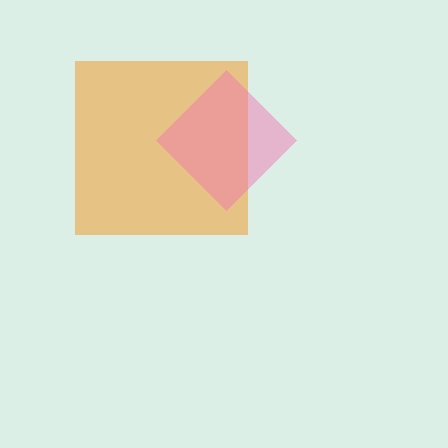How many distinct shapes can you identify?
There are 2 distinct shapes: an orange square, a pink diamond.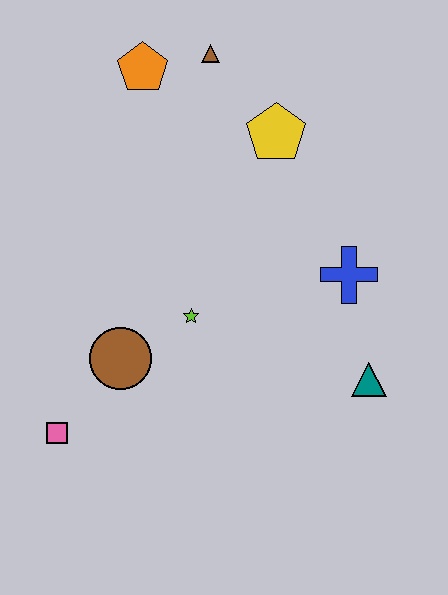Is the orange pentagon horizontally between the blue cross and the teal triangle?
No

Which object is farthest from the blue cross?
The pink square is farthest from the blue cross.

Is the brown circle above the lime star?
No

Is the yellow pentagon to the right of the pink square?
Yes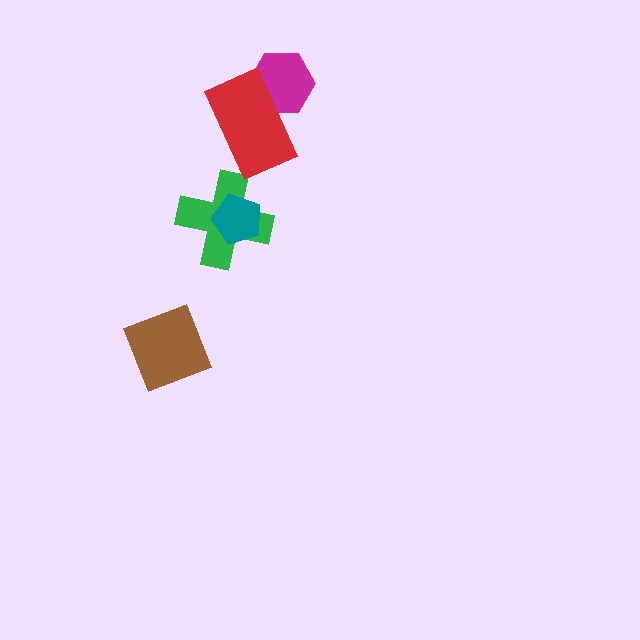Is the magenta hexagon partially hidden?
Yes, it is partially covered by another shape.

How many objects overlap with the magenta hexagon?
1 object overlaps with the magenta hexagon.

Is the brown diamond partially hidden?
No, no other shape covers it.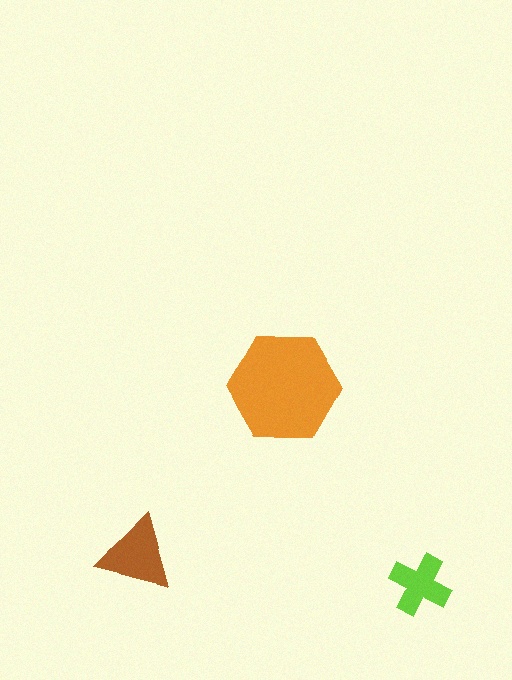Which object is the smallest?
The lime cross.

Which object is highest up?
The orange hexagon is topmost.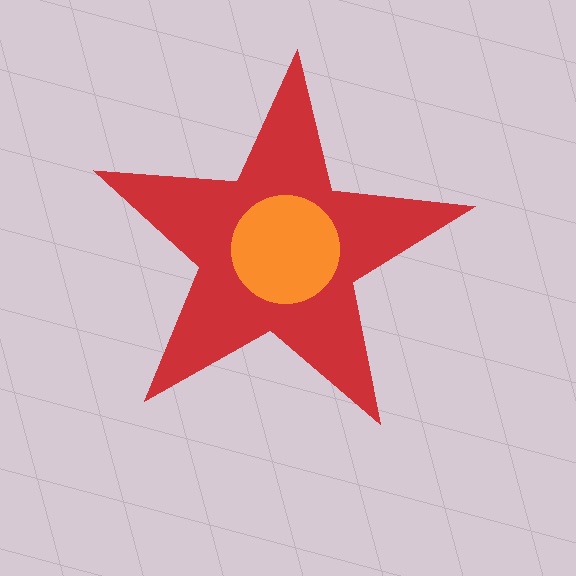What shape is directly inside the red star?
The orange circle.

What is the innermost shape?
The orange circle.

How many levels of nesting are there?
2.